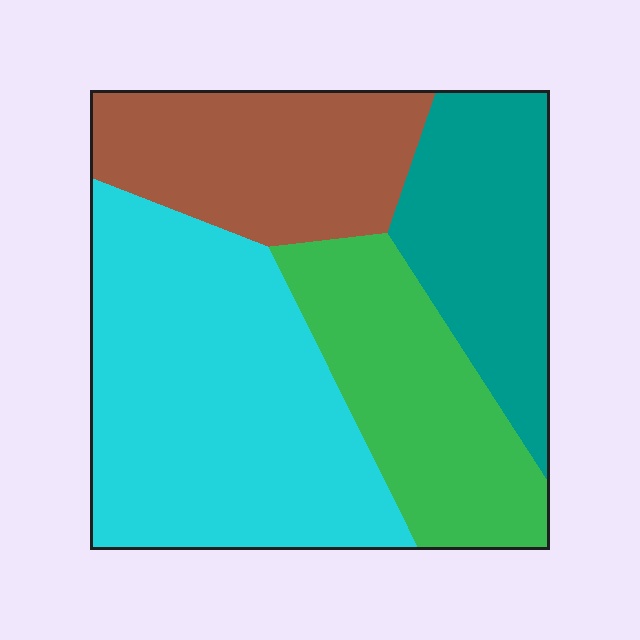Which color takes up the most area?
Cyan, at roughly 40%.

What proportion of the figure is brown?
Brown covers roughly 20% of the figure.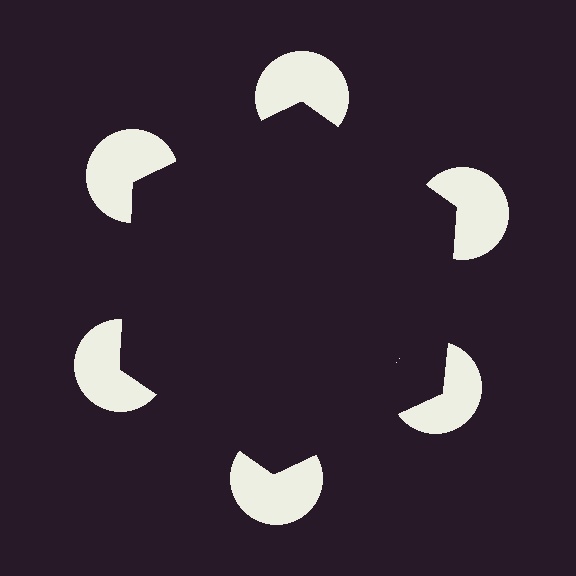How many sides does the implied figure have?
6 sides.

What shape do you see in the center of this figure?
An illusory hexagon — its edges are inferred from the aligned wedge cuts in the pac-man discs, not physically drawn.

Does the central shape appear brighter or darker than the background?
It typically appears slightly darker than the background, even though no actual brightness change is drawn.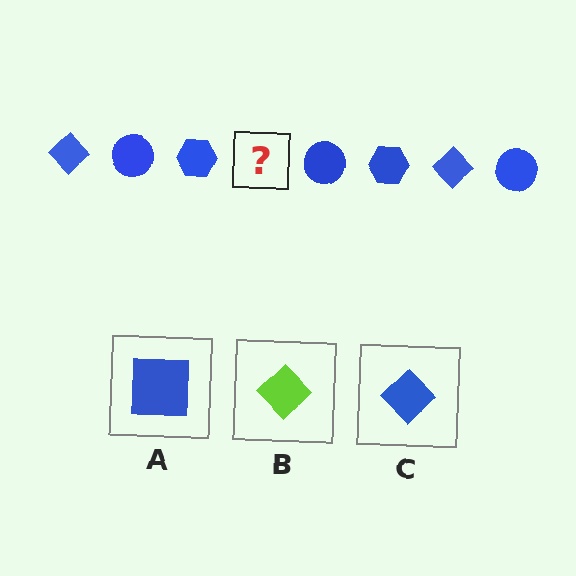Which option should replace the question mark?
Option C.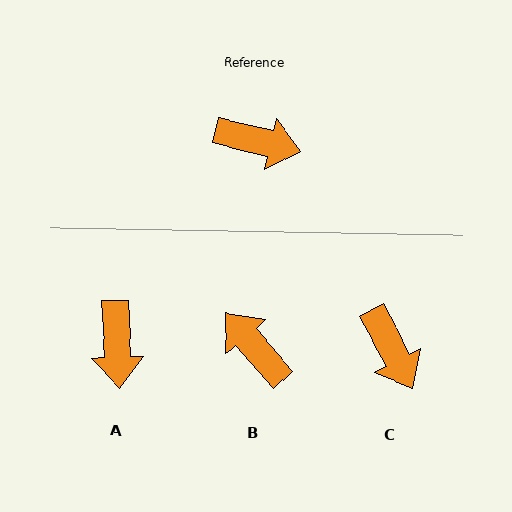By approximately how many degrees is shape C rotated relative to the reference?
Approximately 49 degrees clockwise.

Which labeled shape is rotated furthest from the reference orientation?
B, about 145 degrees away.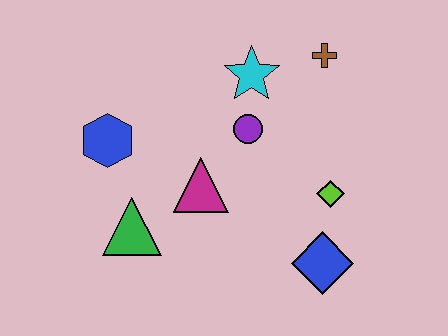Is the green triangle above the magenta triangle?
No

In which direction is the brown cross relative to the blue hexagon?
The brown cross is to the right of the blue hexagon.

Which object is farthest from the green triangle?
The brown cross is farthest from the green triangle.